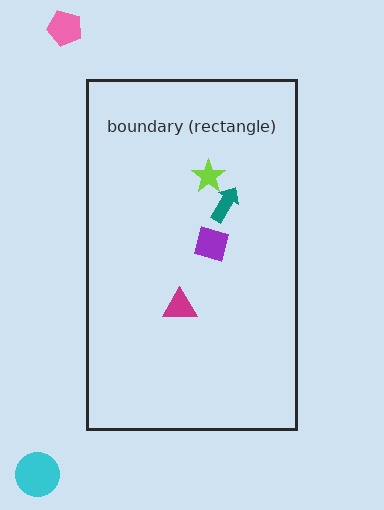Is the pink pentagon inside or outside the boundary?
Outside.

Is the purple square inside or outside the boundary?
Inside.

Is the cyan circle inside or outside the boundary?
Outside.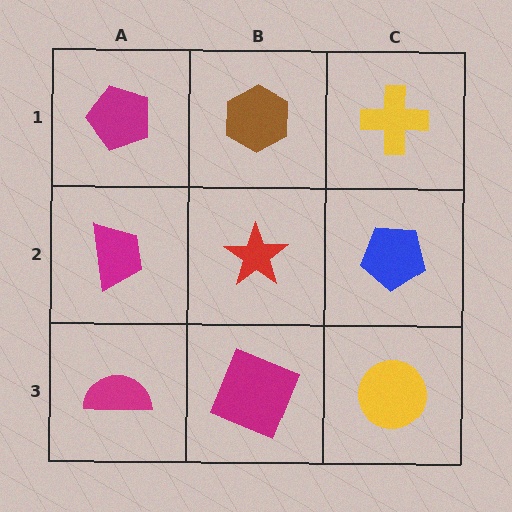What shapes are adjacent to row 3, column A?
A magenta trapezoid (row 2, column A), a magenta square (row 3, column B).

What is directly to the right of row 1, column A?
A brown hexagon.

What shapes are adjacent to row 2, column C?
A yellow cross (row 1, column C), a yellow circle (row 3, column C), a red star (row 2, column B).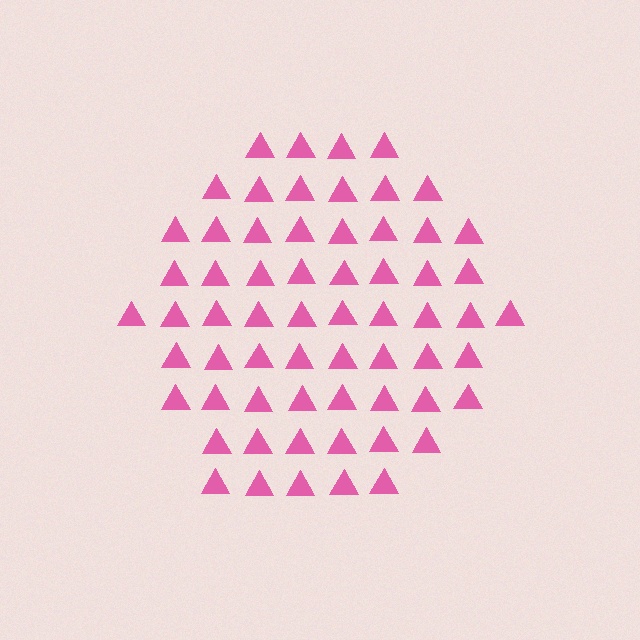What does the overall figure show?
The overall figure shows a hexagon.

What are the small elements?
The small elements are triangles.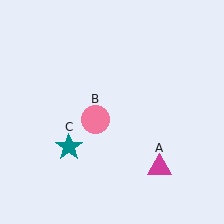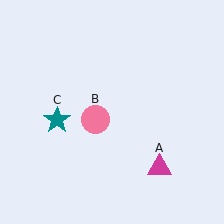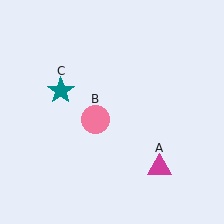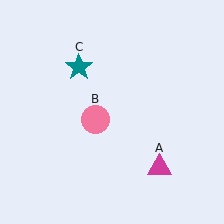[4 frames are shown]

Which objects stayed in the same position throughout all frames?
Magenta triangle (object A) and pink circle (object B) remained stationary.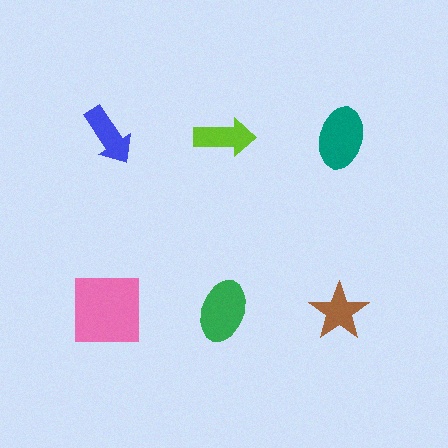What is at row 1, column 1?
A blue arrow.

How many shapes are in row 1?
3 shapes.